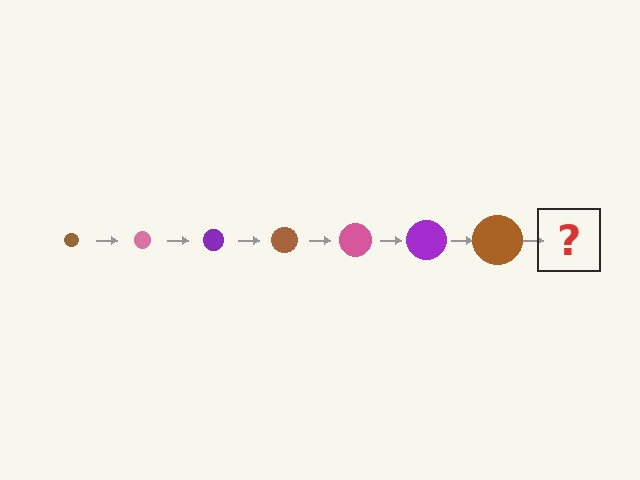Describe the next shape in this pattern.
It should be a pink circle, larger than the previous one.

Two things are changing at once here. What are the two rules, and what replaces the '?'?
The two rules are that the circle grows larger each step and the color cycles through brown, pink, and purple. The '?' should be a pink circle, larger than the previous one.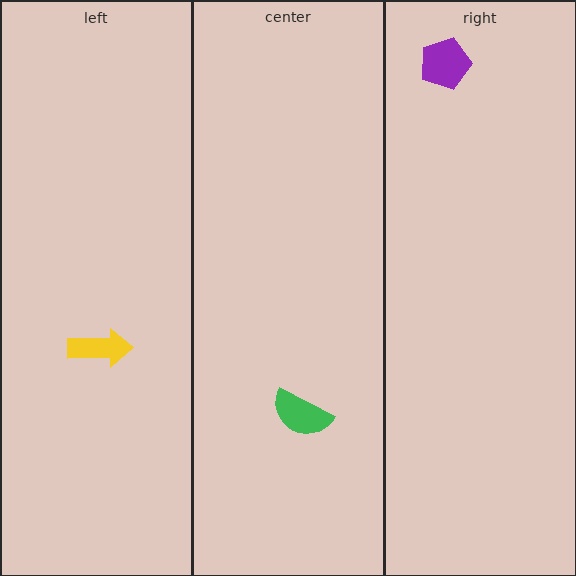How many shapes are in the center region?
1.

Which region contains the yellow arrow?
The left region.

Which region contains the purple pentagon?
The right region.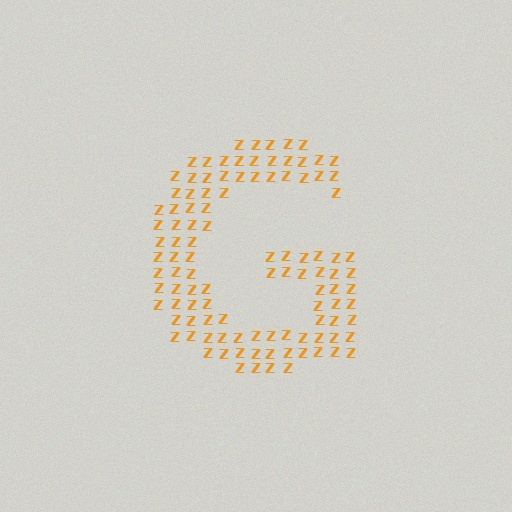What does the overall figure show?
The overall figure shows the letter G.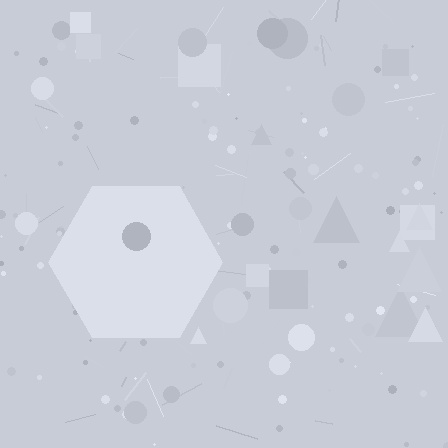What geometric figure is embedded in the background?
A hexagon is embedded in the background.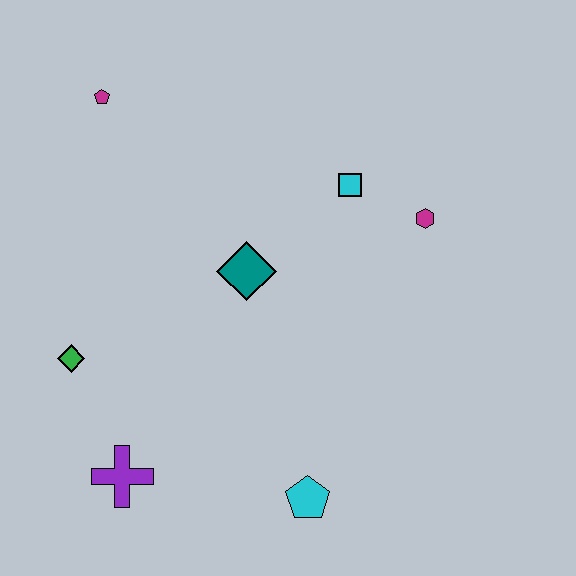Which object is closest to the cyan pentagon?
The purple cross is closest to the cyan pentagon.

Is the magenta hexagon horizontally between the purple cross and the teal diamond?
No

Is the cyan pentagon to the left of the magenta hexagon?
Yes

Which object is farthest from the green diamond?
The magenta hexagon is farthest from the green diamond.